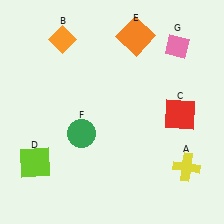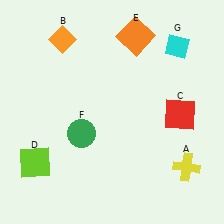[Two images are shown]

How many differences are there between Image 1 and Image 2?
There is 1 difference between the two images.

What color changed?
The diamond (G) changed from pink in Image 1 to cyan in Image 2.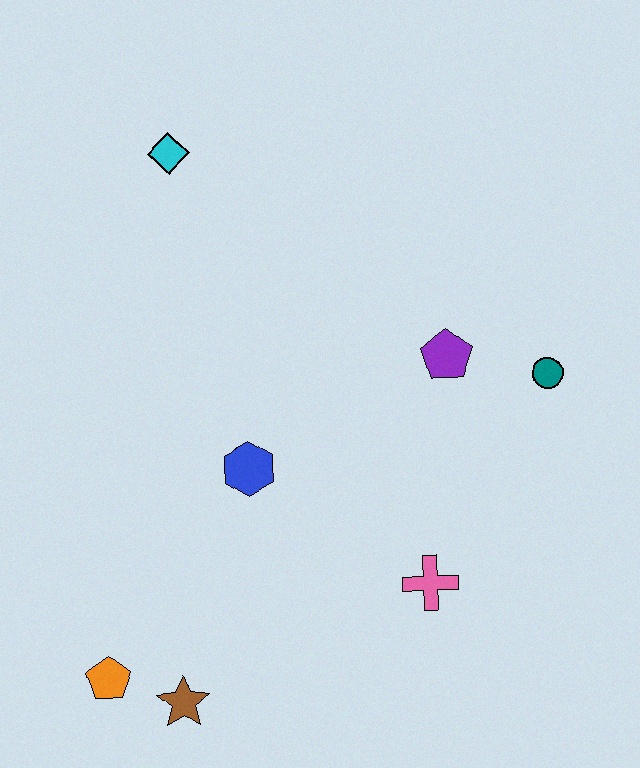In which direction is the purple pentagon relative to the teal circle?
The purple pentagon is to the left of the teal circle.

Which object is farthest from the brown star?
The cyan diamond is farthest from the brown star.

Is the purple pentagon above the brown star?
Yes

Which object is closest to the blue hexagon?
The pink cross is closest to the blue hexagon.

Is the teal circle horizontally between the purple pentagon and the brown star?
No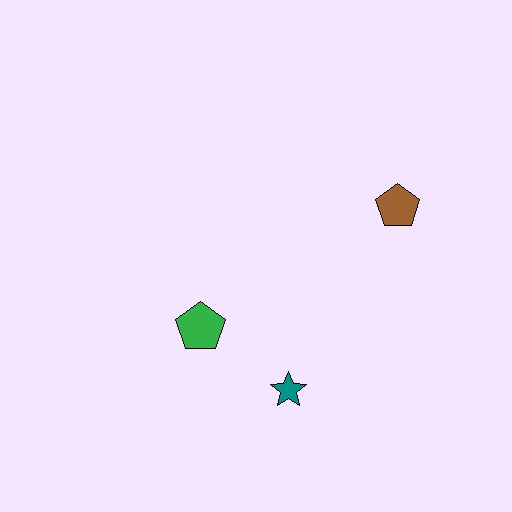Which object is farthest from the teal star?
The brown pentagon is farthest from the teal star.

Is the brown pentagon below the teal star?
No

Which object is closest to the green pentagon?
The teal star is closest to the green pentagon.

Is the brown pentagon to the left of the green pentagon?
No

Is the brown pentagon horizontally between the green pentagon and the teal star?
No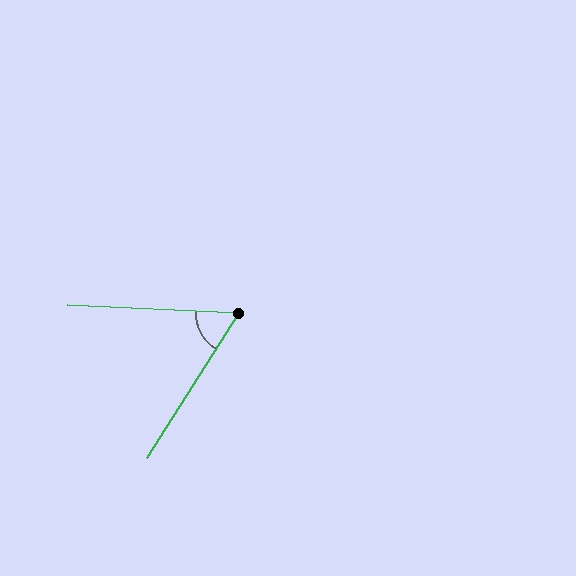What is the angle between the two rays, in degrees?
Approximately 60 degrees.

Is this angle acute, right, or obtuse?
It is acute.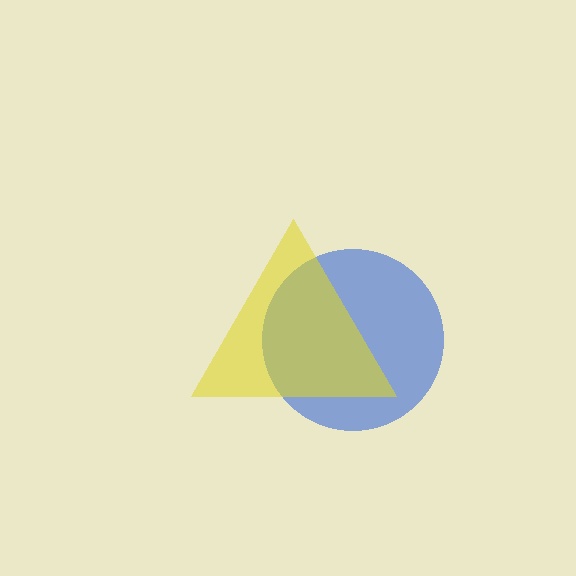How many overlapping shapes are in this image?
There are 2 overlapping shapes in the image.